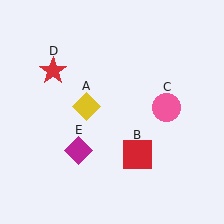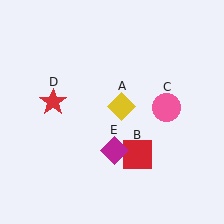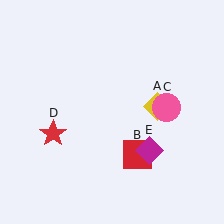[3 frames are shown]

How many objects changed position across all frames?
3 objects changed position: yellow diamond (object A), red star (object D), magenta diamond (object E).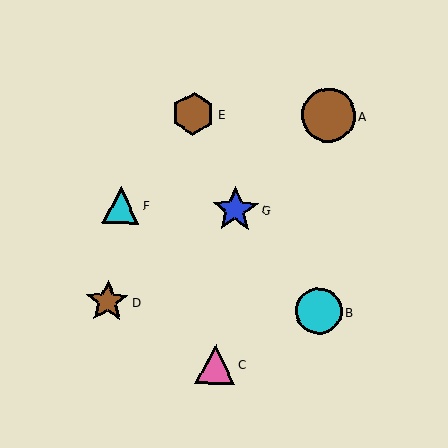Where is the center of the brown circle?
The center of the brown circle is at (329, 115).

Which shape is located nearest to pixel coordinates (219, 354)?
The pink triangle (labeled C) at (215, 364) is nearest to that location.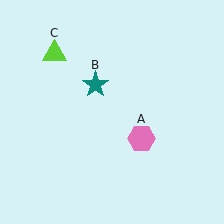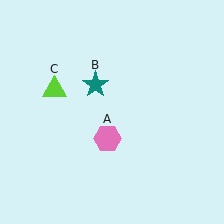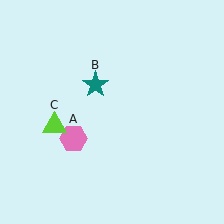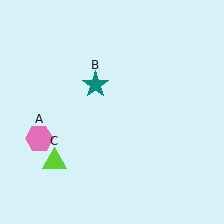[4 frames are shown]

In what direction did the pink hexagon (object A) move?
The pink hexagon (object A) moved left.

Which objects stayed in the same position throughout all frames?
Teal star (object B) remained stationary.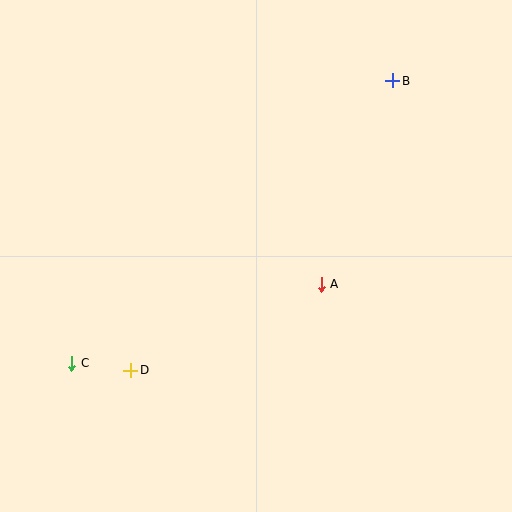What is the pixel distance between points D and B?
The distance between D and B is 391 pixels.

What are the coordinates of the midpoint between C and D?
The midpoint between C and D is at (101, 367).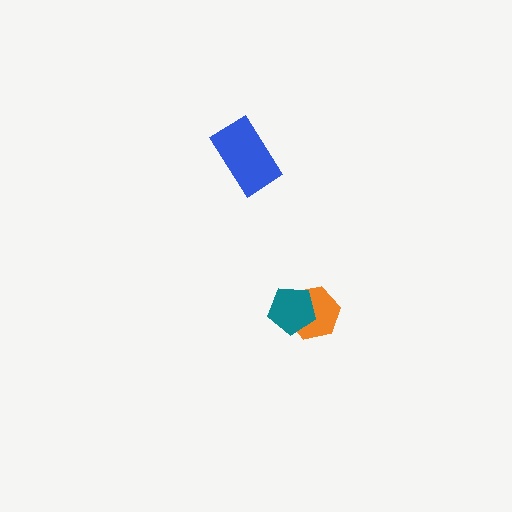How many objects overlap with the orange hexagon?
1 object overlaps with the orange hexagon.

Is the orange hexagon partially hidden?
Yes, it is partially covered by another shape.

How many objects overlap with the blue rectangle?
0 objects overlap with the blue rectangle.